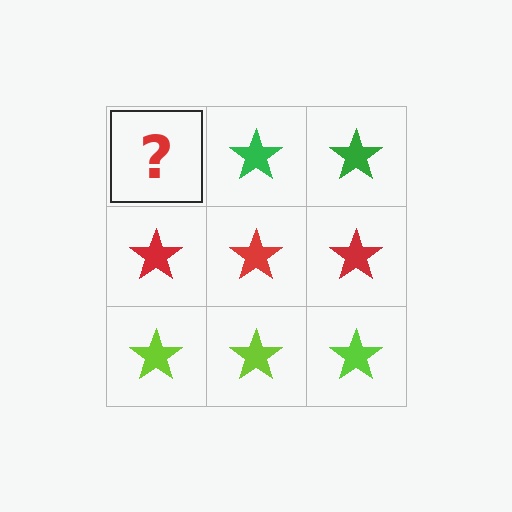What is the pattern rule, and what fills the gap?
The rule is that each row has a consistent color. The gap should be filled with a green star.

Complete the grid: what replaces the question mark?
The question mark should be replaced with a green star.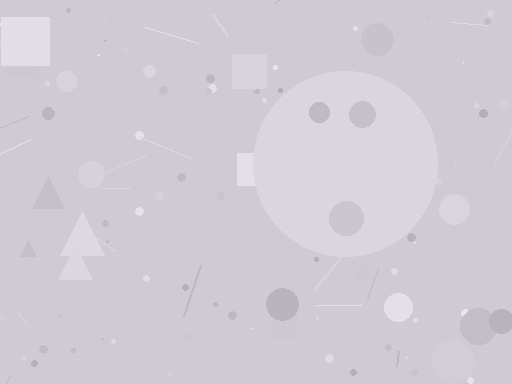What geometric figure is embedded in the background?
A circle is embedded in the background.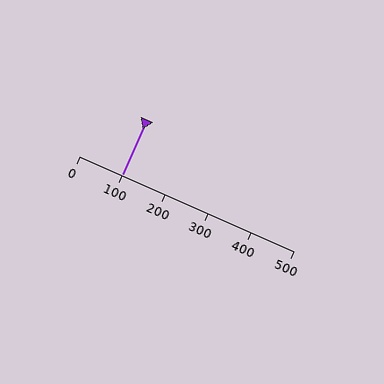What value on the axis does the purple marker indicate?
The marker indicates approximately 100.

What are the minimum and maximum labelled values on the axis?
The axis runs from 0 to 500.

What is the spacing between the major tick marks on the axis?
The major ticks are spaced 100 apart.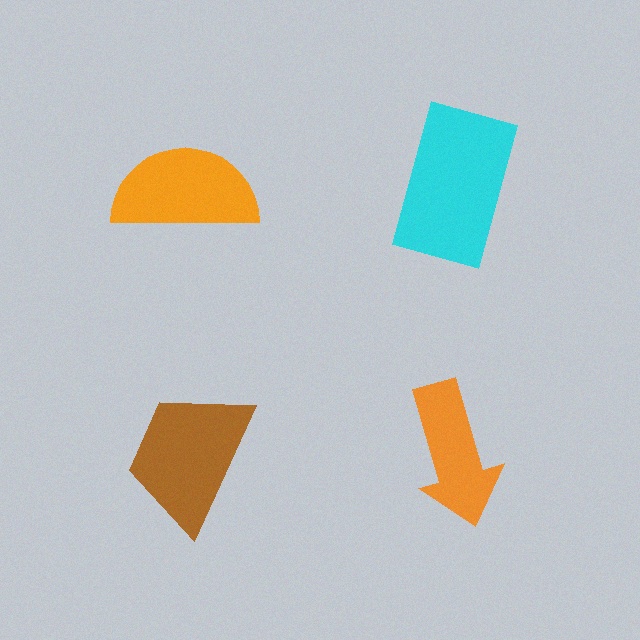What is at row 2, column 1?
A brown trapezoid.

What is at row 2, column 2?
An orange arrow.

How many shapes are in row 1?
2 shapes.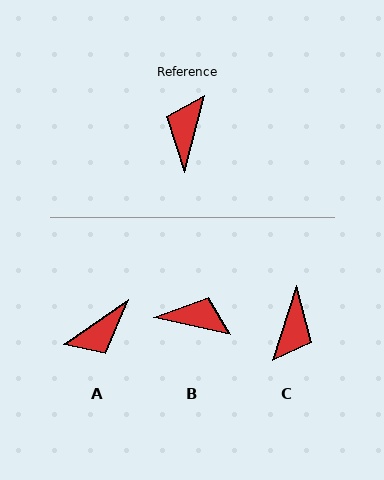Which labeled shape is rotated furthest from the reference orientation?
C, about 177 degrees away.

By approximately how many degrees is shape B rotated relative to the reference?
Approximately 88 degrees clockwise.